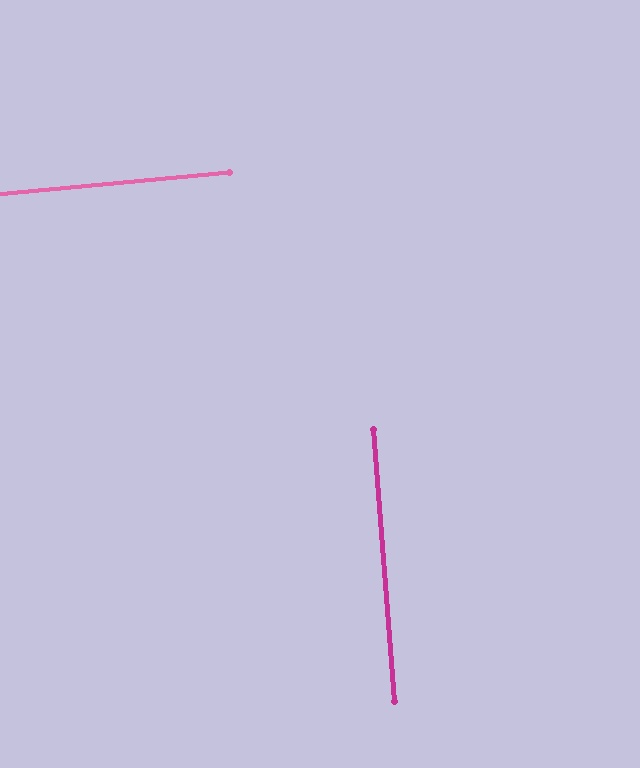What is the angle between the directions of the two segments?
Approximately 89 degrees.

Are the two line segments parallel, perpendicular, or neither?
Perpendicular — they meet at approximately 89°.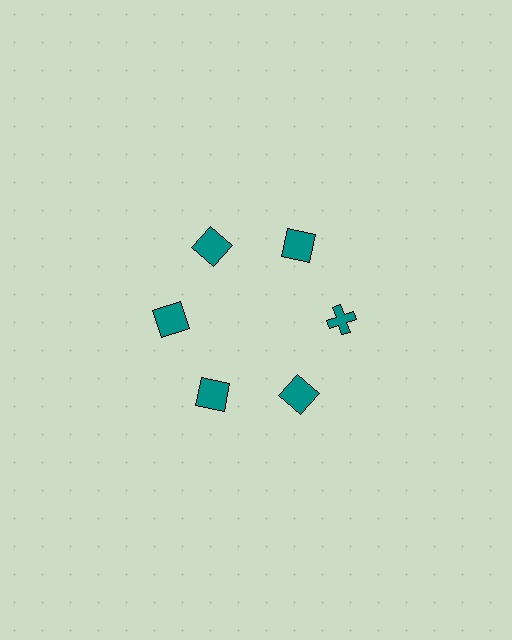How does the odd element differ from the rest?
It has a different shape: cross instead of square.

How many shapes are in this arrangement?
There are 6 shapes arranged in a ring pattern.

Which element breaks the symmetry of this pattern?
The teal cross at roughly the 3 o'clock position breaks the symmetry. All other shapes are teal squares.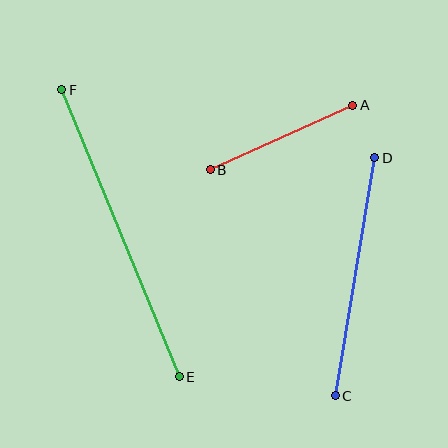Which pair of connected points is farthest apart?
Points E and F are farthest apart.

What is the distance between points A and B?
The distance is approximately 157 pixels.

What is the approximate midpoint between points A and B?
The midpoint is at approximately (282, 137) pixels.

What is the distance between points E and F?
The distance is approximately 310 pixels.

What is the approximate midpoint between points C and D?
The midpoint is at approximately (355, 277) pixels.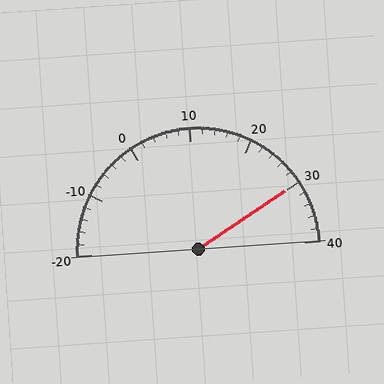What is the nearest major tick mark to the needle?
The nearest major tick mark is 30.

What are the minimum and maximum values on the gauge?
The gauge ranges from -20 to 40.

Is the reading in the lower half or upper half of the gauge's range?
The reading is in the upper half of the range (-20 to 40).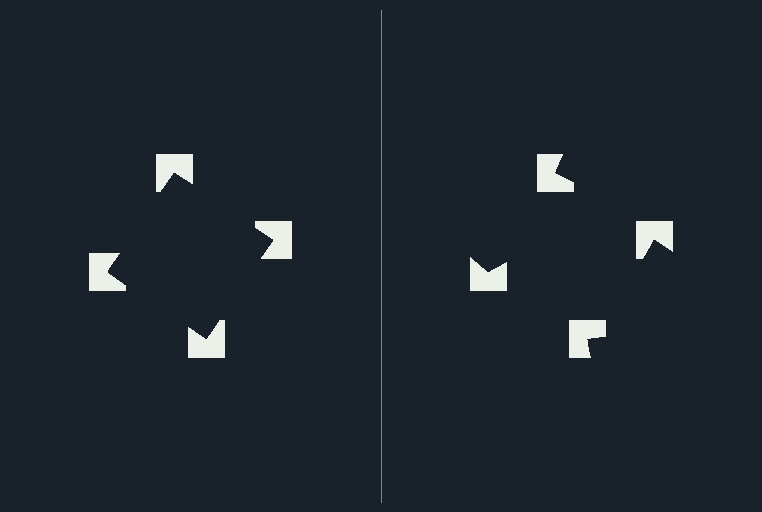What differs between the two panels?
The notched squares are positioned identically on both sides; only the wedge orientations differ. On the left they align to a square; on the right they are misaligned.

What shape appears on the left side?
An illusory square.